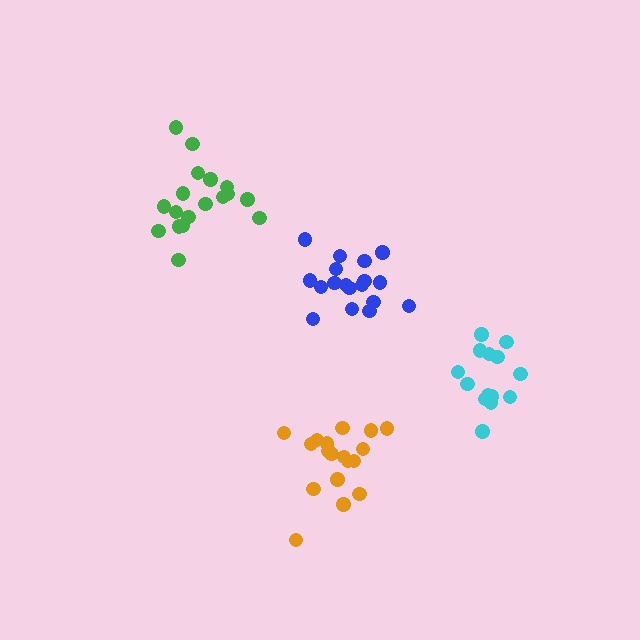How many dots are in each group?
Group 1: 18 dots, Group 2: 18 dots, Group 3: 18 dots, Group 4: 14 dots (68 total).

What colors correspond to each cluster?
The clusters are colored: orange, green, blue, cyan.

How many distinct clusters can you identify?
There are 4 distinct clusters.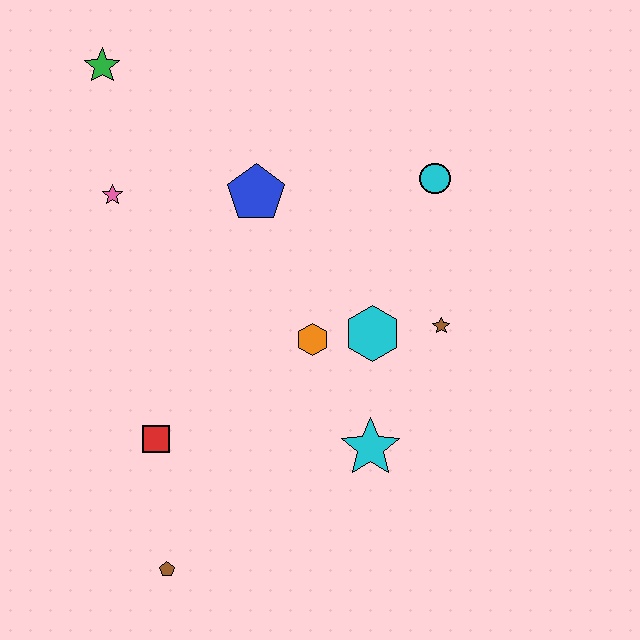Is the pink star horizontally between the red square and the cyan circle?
No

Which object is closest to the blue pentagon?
The pink star is closest to the blue pentagon.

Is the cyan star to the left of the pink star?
No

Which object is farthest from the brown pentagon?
The green star is farthest from the brown pentagon.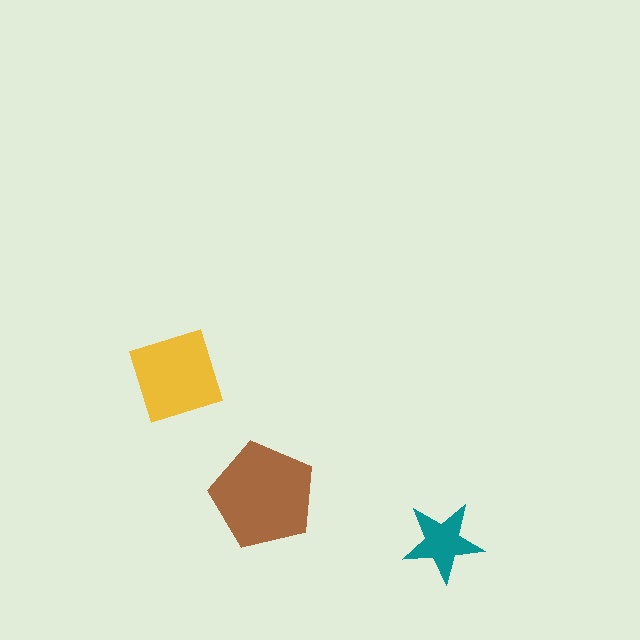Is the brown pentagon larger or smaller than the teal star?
Larger.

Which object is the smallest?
The teal star.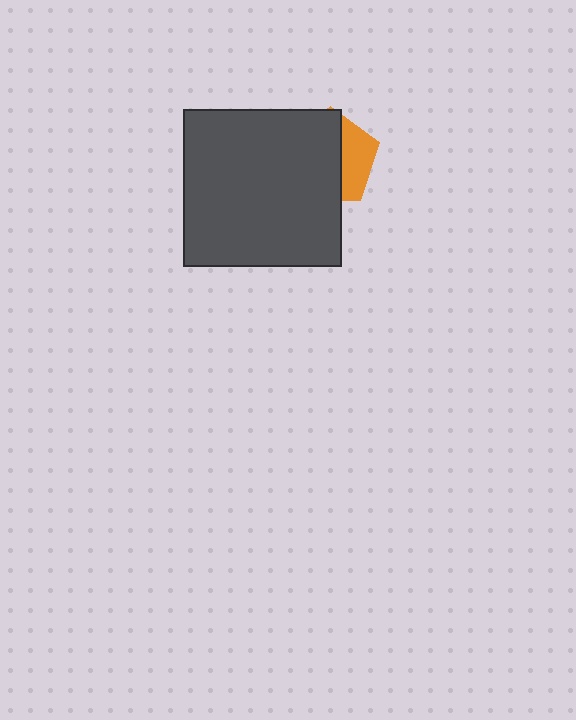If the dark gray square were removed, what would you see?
You would see the complete orange pentagon.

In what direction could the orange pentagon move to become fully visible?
The orange pentagon could move right. That would shift it out from behind the dark gray square entirely.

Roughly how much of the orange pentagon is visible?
A small part of it is visible (roughly 34%).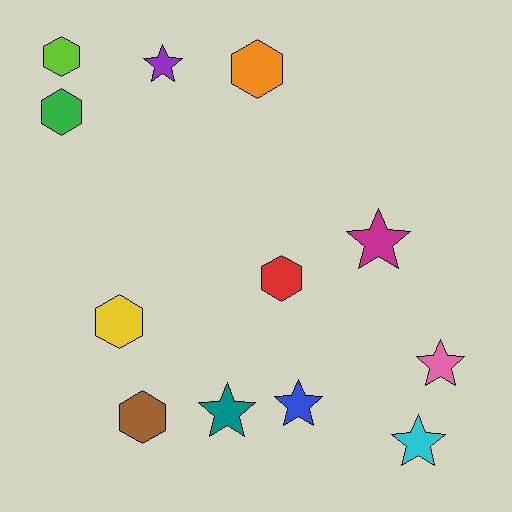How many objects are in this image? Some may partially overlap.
There are 12 objects.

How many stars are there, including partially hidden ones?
There are 6 stars.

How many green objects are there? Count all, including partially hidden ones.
There is 1 green object.